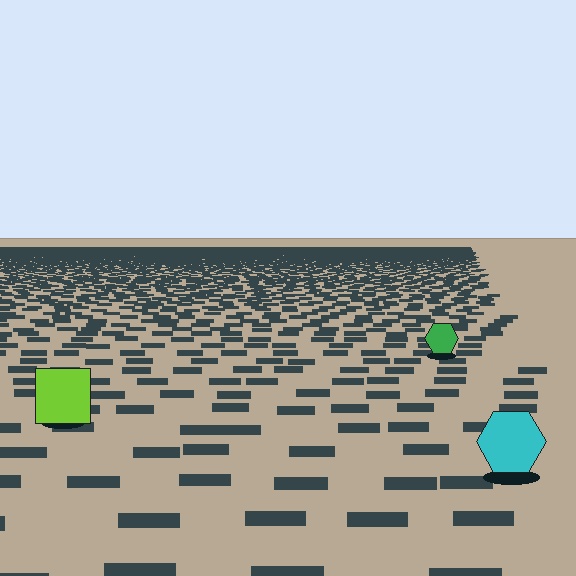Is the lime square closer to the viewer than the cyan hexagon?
No. The cyan hexagon is closer — you can tell from the texture gradient: the ground texture is coarser near it.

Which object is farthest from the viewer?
The green hexagon is farthest from the viewer. It appears smaller and the ground texture around it is denser.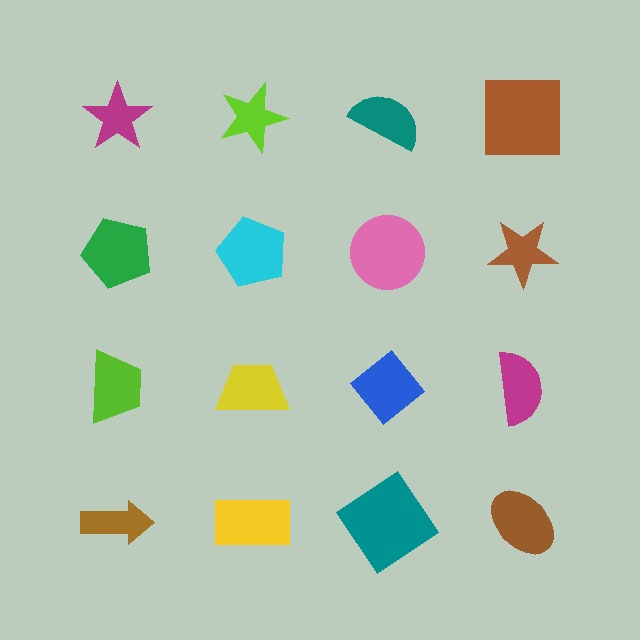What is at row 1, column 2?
A lime star.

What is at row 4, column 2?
A yellow rectangle.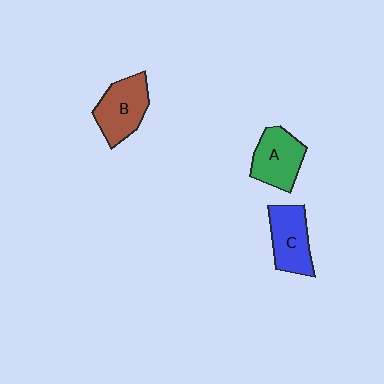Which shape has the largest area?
Shape B (brown).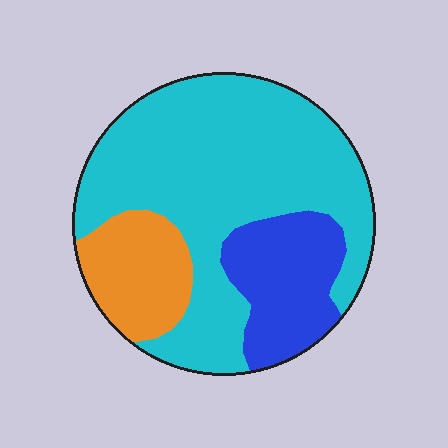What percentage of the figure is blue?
Blue takes up about one fifth (1/5) of the figure.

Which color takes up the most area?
Cyan, at roughly 65%.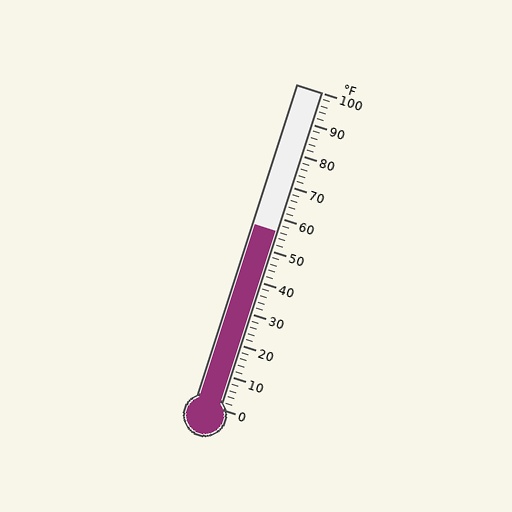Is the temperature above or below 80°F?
The temperature is below 80°F.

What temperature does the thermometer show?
The thermometer shows approximately 56°F.